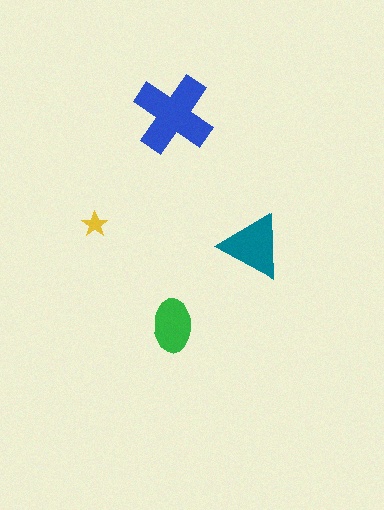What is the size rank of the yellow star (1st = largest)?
4th.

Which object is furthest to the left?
The yellow star is leftmost.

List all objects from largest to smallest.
The blue cross, the teal triangle, the green ellipse, the yellow star.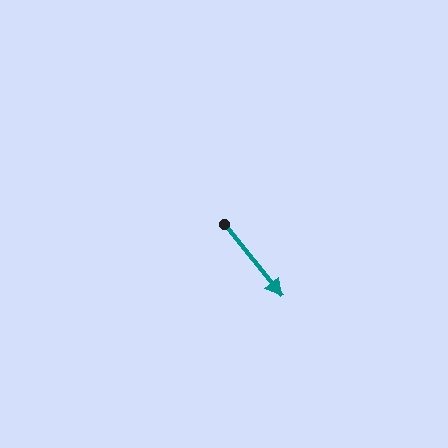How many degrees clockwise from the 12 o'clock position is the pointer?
Approximately 141 degrees.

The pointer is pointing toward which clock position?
Roughly 5 o'clock.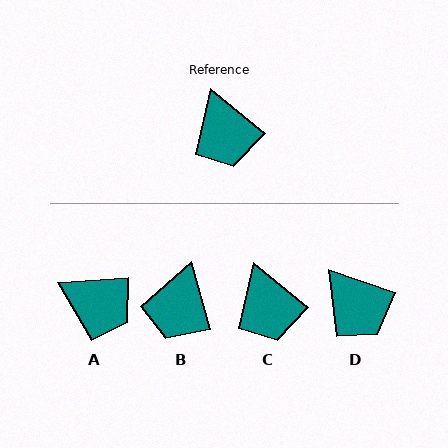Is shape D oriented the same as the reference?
No, it is off by about 20 degrees.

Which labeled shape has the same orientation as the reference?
C.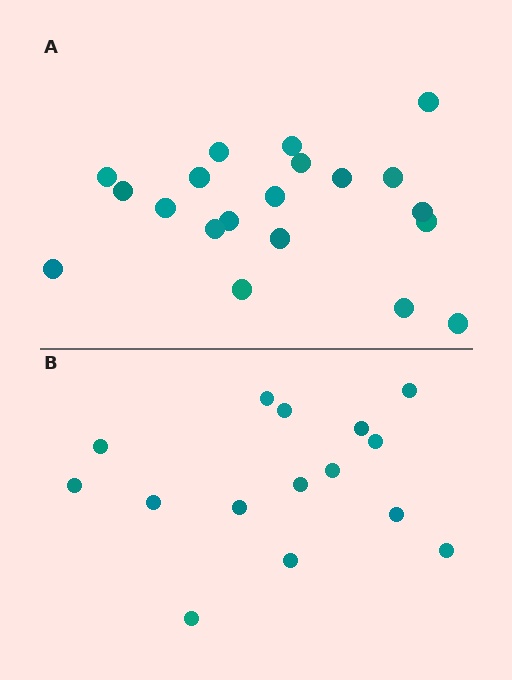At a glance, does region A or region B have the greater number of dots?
Region A (the top region) has more dots.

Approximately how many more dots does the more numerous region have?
Region A has about 5 more dots than region B.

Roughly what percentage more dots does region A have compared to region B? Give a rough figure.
About 35% more.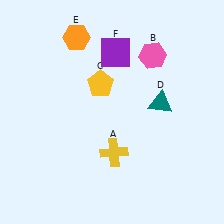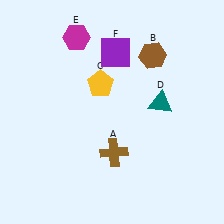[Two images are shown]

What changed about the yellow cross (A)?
In Image 1, A is yellow. In Image 2, it changed to brown.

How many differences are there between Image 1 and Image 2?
There are 3 differences between the two images.